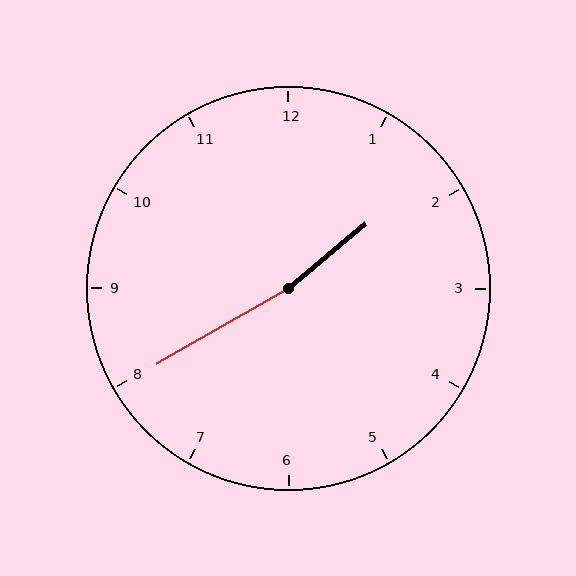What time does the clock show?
1:40.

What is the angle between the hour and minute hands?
Approximately 170 degrees.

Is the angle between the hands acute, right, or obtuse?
It is obtuse.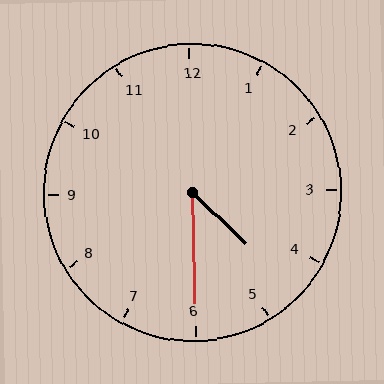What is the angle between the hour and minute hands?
Approximately 45 degrees.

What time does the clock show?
4:30.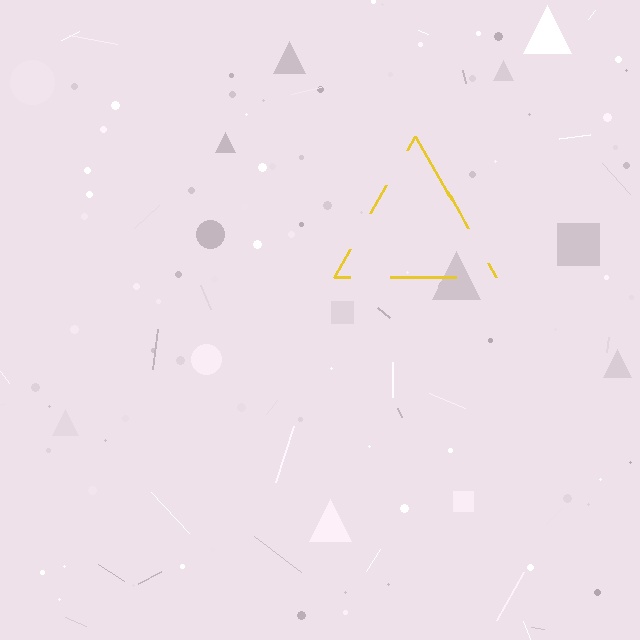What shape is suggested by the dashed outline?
The dashed outline suggests a triangle.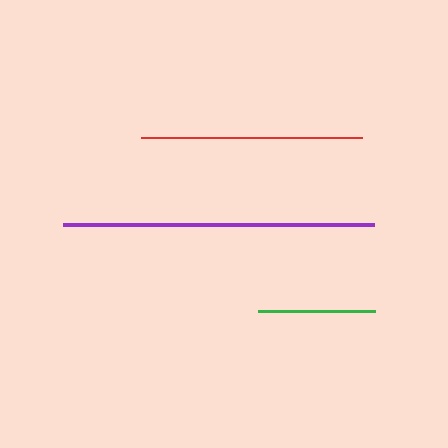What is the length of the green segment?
The green segment is approximately 117 pixels long.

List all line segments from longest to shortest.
From longest to shortest: purple, red, green.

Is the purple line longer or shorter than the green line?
The purple line is longer than the green line.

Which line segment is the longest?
The purple line is the longest at approximately 311 pixels.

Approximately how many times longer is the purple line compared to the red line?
The purple line is approximately 1.4 times the length of the red line.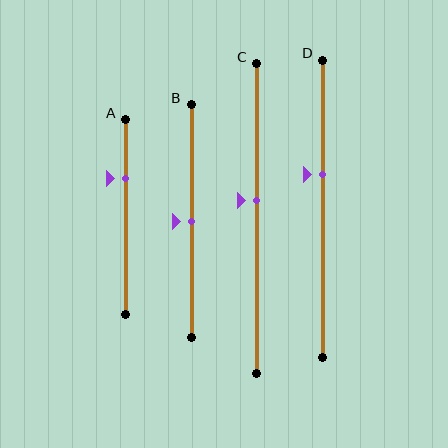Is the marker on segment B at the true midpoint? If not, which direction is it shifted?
Yes, the marker on segment B is at the true midpoint.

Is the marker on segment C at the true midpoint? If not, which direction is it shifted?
No, the marker on segment C is shifted upward by about 6% of the segment length.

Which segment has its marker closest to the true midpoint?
Segment B has its marker closest to the true midpoint.